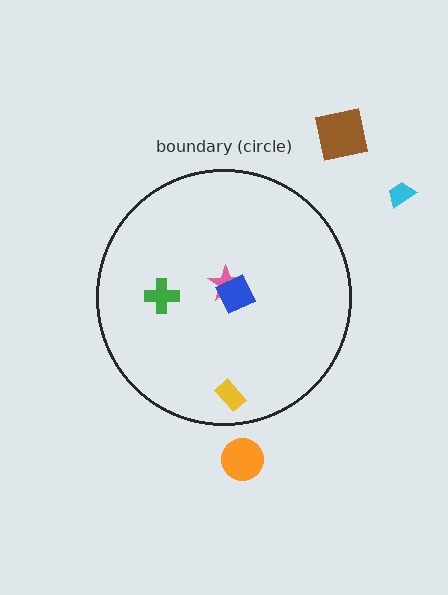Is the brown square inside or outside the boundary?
Outside.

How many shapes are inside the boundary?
4 inside, 3 outside.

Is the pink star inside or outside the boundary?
Inside.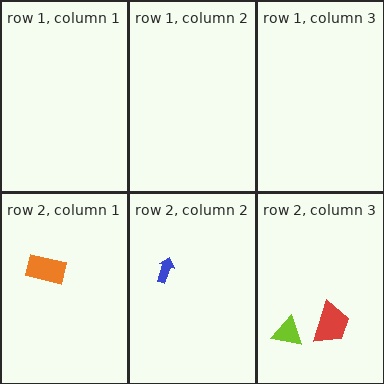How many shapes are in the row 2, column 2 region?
1.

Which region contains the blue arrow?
The row 2, column 2 region.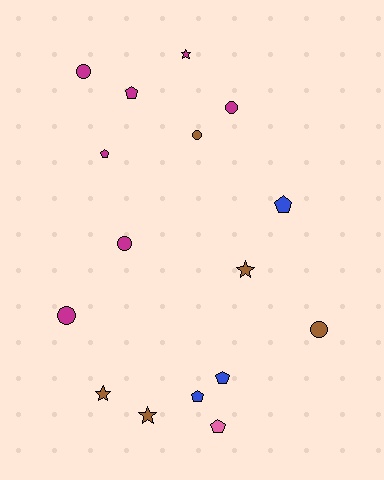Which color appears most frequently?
Magenta, with 7 objects.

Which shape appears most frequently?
Circle, with 6 objects.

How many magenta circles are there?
There are 4 magenta circles.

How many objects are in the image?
There are 16 objects.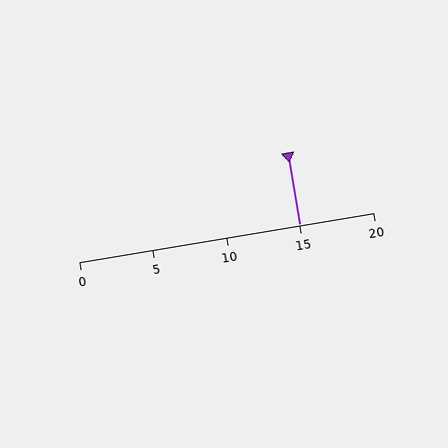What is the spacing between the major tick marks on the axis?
The major ticks are spaced 5 apart.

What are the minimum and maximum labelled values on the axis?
The axis runs from 0 to 20.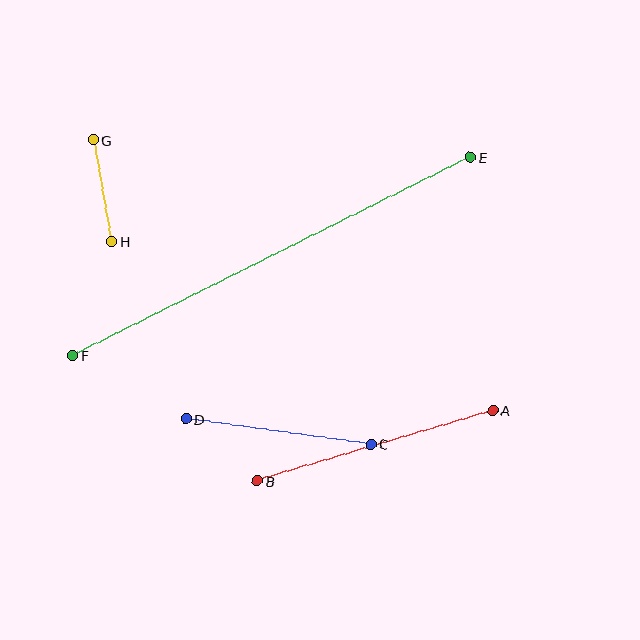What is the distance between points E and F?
The distance is approximately 444 pixels.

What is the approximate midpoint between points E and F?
The midpoint is at approximately (272, 256) pixels.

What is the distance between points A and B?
The distance is approximately 246 pixels.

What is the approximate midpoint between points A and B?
The midpoint is at approximately (375, 446) pixels.